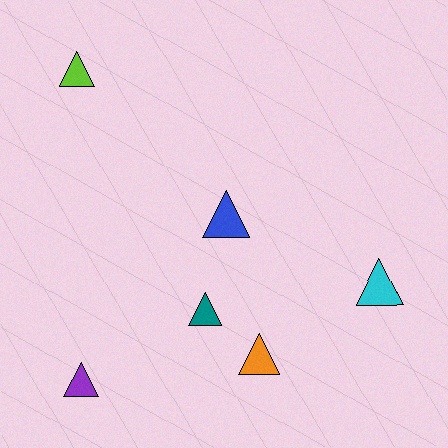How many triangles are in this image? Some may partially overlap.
There are 6 triangles.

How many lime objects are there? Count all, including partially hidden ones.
There is 1 lime object.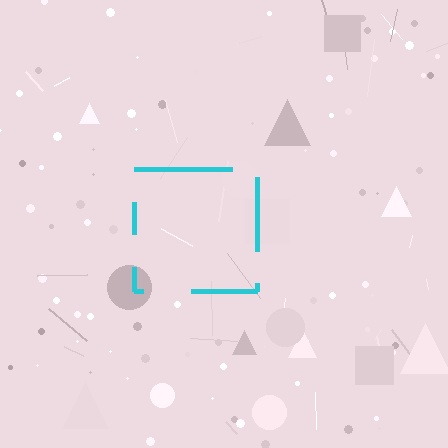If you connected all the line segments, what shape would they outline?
They would outline a square.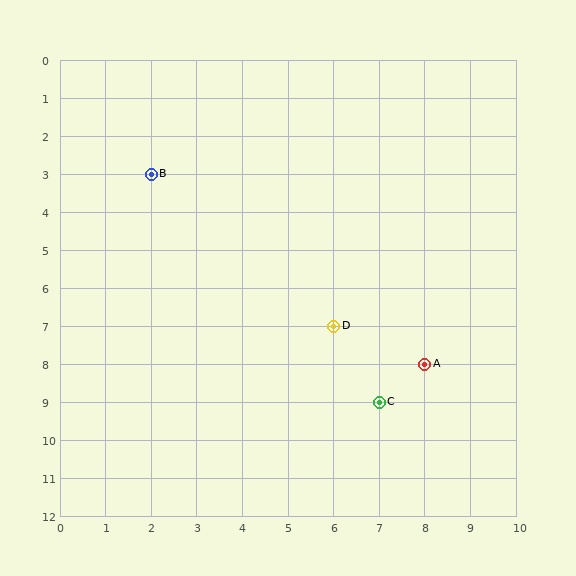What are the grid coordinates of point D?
Point D is at grid coordinates (6, 7).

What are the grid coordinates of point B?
Point B is at grid coordinates (2, 3).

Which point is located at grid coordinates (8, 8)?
Point A is at (8, 8).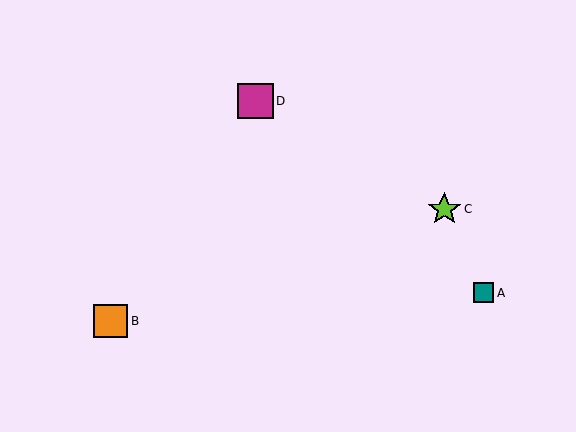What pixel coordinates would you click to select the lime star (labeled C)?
Click at (444, 209) to select the lime star C.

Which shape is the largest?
The magenta square (labeled D) is the largest.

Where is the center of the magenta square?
The center of the magenta square is at (256, 101).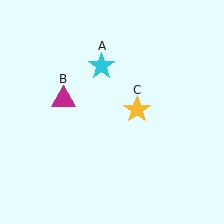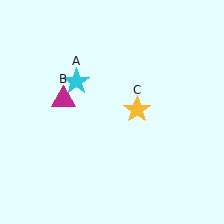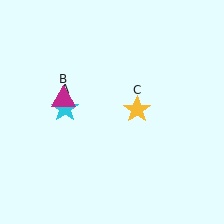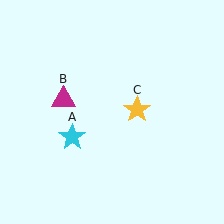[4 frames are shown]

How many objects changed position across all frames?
1 object changed position: cyan star (object A).